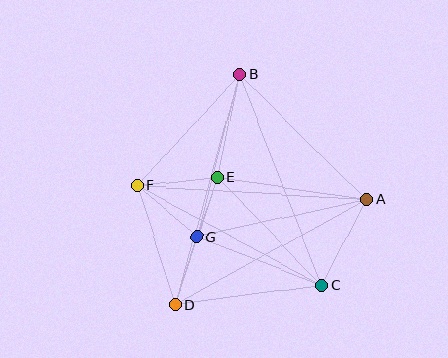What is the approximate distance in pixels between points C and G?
The distance between C and G is approximately 134 pixels.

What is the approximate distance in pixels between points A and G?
The distance between A and G is approximately 174 pixels.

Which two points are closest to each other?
Points E and G are closest to each other.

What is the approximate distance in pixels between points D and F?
The distance between D and F is approximately 125 pixels.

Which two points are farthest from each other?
Points B and D are farthest from each other.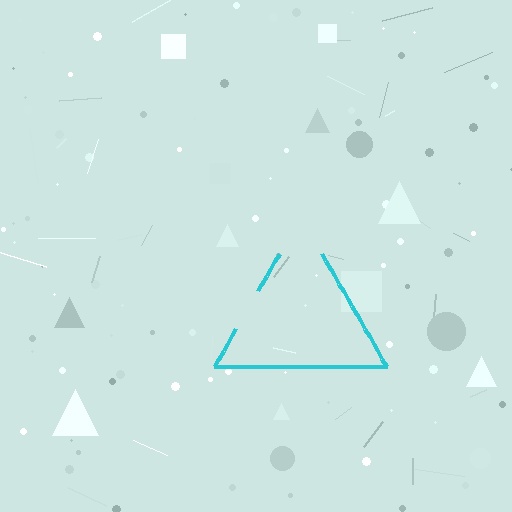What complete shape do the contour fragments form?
The contour fragments form a triangle.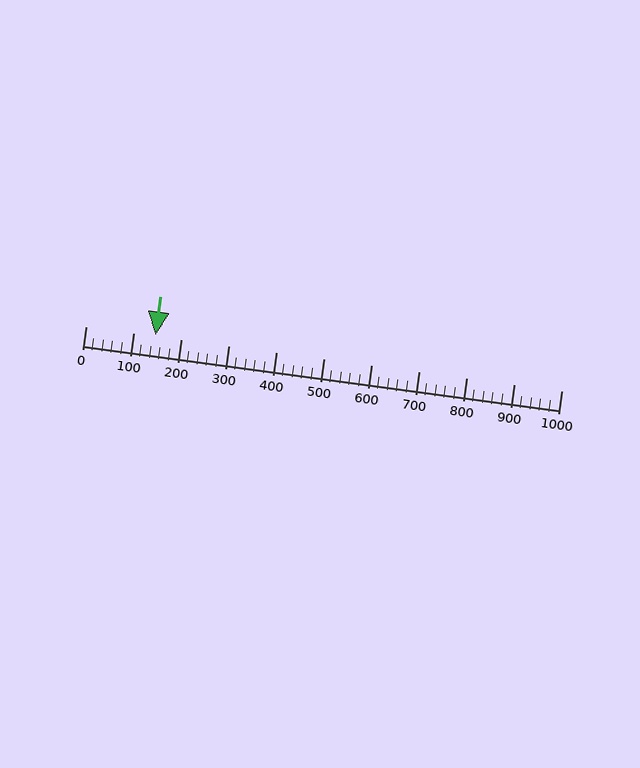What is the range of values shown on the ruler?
The ruler shows values from 0 to 1000.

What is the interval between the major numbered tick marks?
The major tick marks are spaced 100 units apart.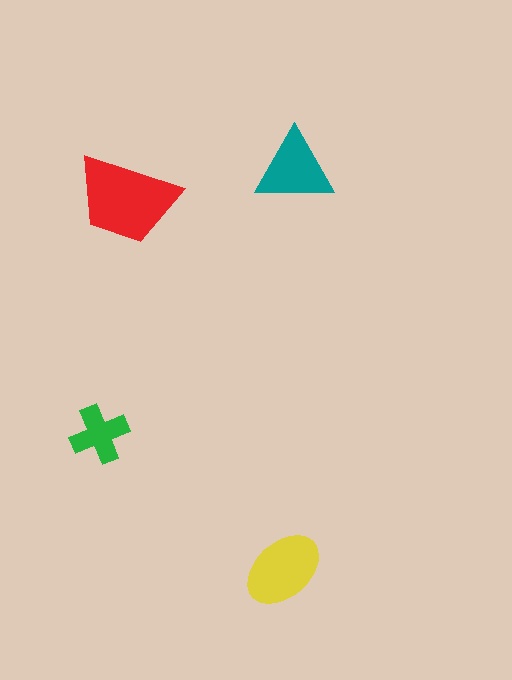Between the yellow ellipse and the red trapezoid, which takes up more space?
The red trapezoid.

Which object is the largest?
The red trapezoid.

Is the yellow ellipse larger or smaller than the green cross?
Larger.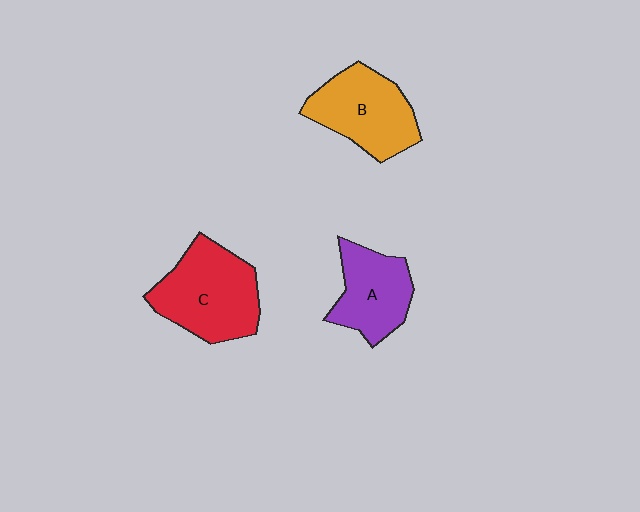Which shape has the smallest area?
Shape A (purple).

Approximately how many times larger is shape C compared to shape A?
Approximately 1.4 times.